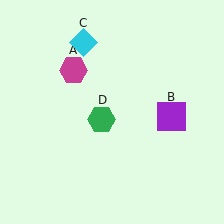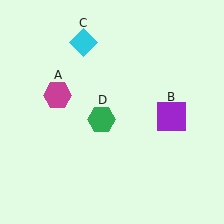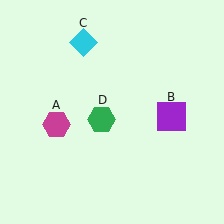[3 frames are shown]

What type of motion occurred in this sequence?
The magenta hexagon (object A) rotated counterclockwise around the center of the scene.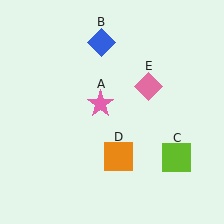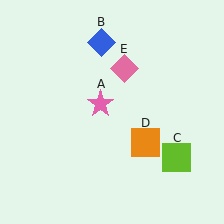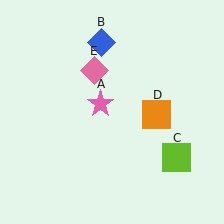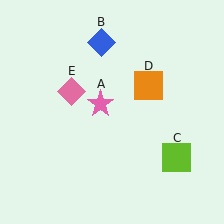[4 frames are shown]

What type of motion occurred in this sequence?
The orange square (object D), pink diamond (object E) rotated counterclockwise around the center of the scene.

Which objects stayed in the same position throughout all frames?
Pink star (object A) and blue diamond (object B) and lime square (object C) remained stationary.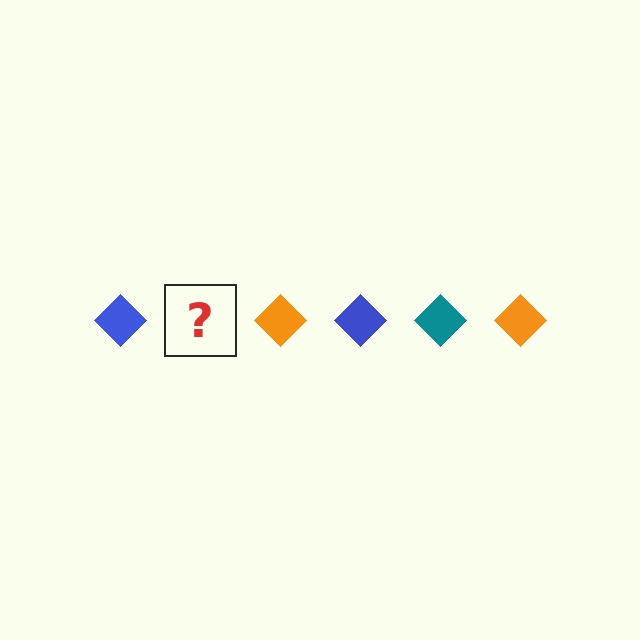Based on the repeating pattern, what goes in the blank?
The blank should be a teal diamond.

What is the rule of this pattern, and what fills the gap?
The rule is that the pattern cycles through blue, teal, orange diamonds. The gap should be filled with a teal diamond.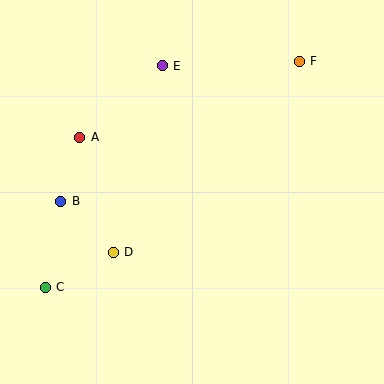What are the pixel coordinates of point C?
Point C is at (45, 287).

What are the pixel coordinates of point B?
Point B is at (61, 201).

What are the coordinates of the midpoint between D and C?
The midpoint between D and C is at (79, 270).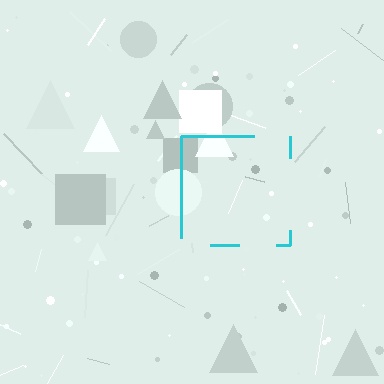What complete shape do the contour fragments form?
The contour fragments form a square.